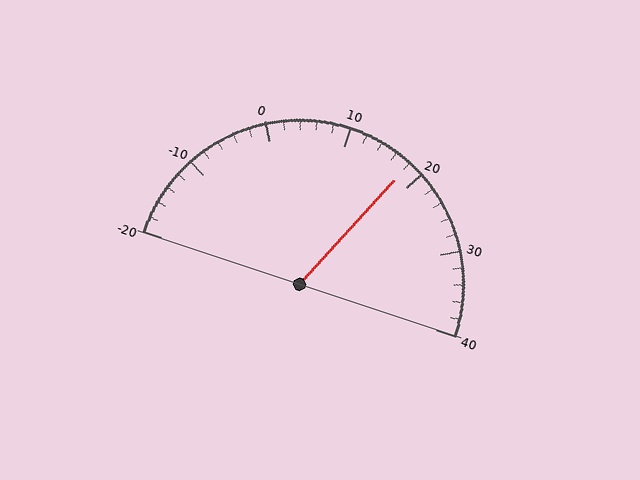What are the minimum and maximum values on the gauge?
The gauge ranges from -20 to 40.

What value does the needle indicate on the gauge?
The needle indicates approximately 18.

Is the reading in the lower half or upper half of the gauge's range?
The reading is in the upper half of the range (-20 to 40).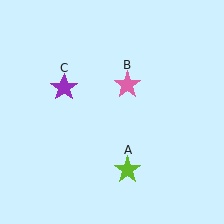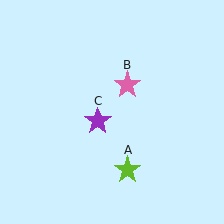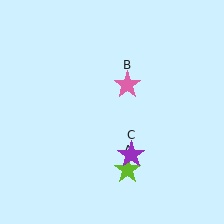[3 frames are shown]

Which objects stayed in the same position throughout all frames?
Lime star (object A) and pink star (object B) remained stationary.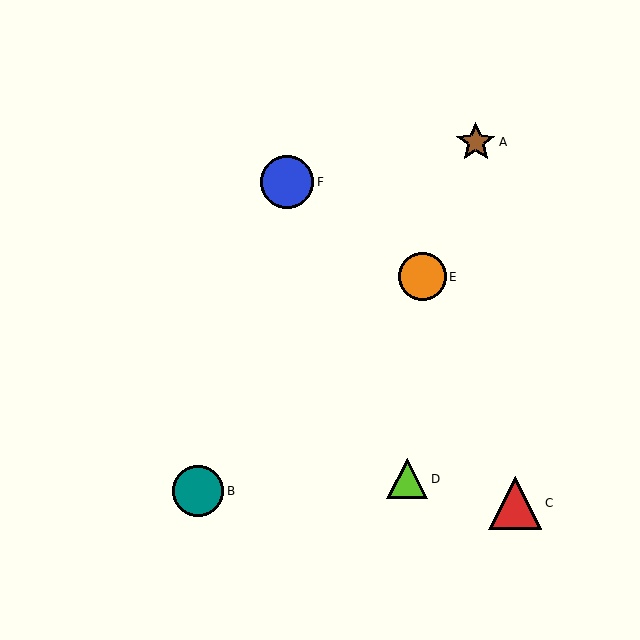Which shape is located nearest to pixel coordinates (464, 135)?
The brown star (labeled A) at (476, 142) is nearest to that location.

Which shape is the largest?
The blue circle (labeled F) is the largest.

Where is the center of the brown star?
The center of the brown star is at (476, 142).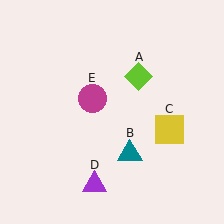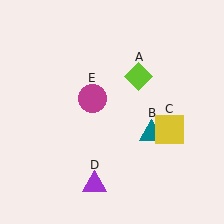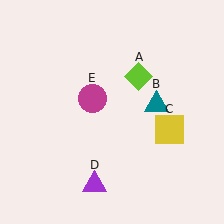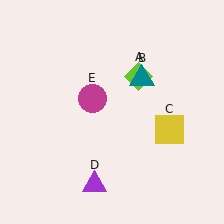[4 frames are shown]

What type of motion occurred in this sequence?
The teal triangle (object B) rotated counterclockwise around the center of the scene.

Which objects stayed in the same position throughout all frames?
Lime diamond (object A) and yellow square (object C) and purple triangle (object D) and magenta circle (object E) remained stationary.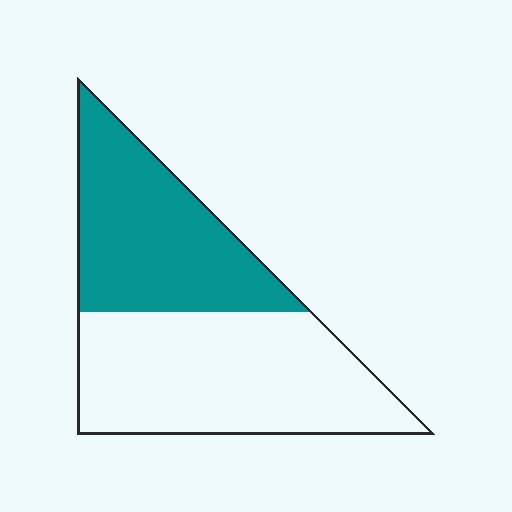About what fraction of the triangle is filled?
About two fifths (2/5).